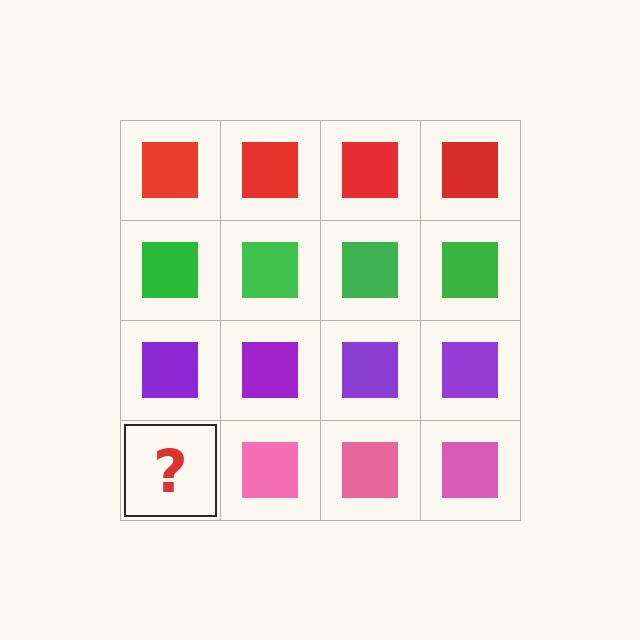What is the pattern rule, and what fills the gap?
The rule is that each row has a consistent color. The gap should be filled with a pink square.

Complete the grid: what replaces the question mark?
The question mark should be replaced with a pink square.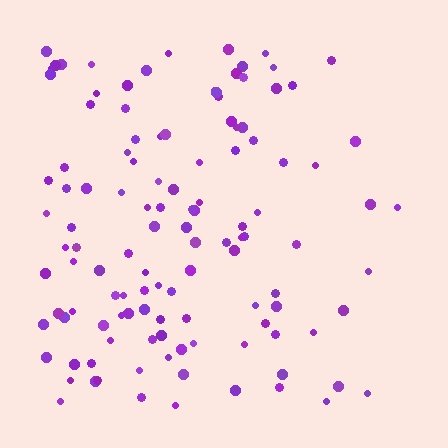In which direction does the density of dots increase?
From right to left, with the left side densest.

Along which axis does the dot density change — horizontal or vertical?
Horizontal.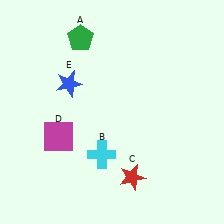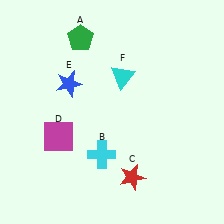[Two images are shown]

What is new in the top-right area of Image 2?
A cyan triangle (F) was added in the top-right area of Image 2.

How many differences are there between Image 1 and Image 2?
There is 1 difference between the two images.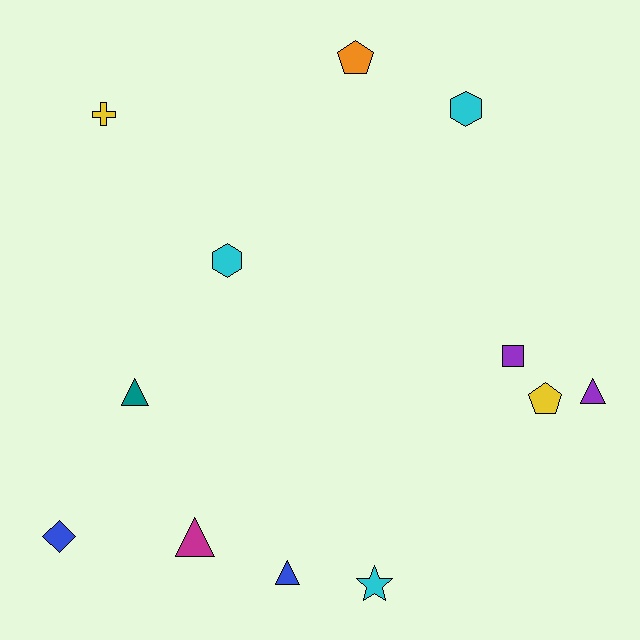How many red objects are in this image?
There are no red objects.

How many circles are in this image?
There are no circles.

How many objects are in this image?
There are 12 objects.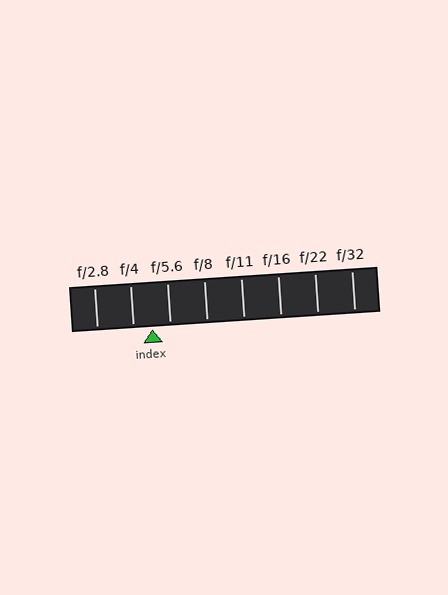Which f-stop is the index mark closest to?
The index mark is closest to f/5.6.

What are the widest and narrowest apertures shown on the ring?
The widest aperture shown is f/2.8 and the narrowest is f/32.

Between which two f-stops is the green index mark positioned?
The index mark is between f/4 and f/5.6.